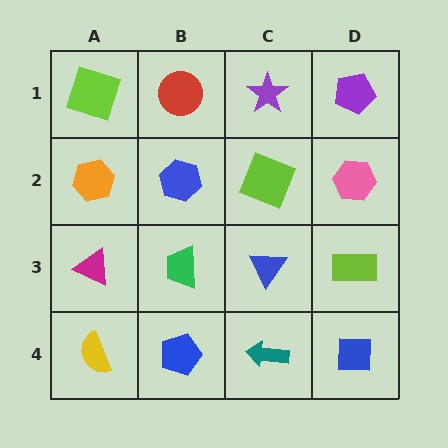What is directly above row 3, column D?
A pink hexagon.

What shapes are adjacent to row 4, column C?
A blue triangle (row 3, column C), a blue pentagon (row 4, column B), a blue square (row 4, column D).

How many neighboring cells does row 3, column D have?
3.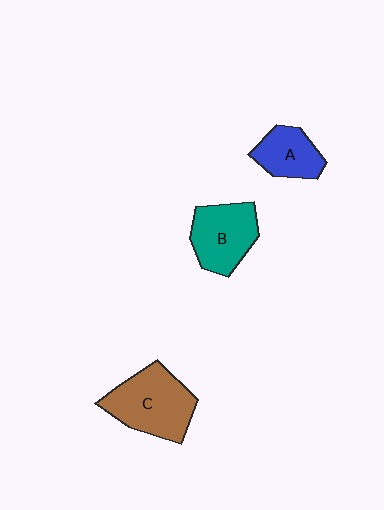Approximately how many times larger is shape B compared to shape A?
Approximately 1.4 times.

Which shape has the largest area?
Shape C (brown).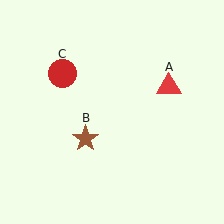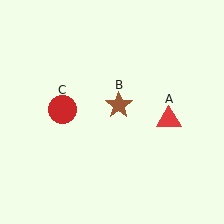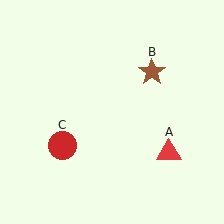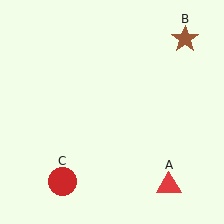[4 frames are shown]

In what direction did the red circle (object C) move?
The red circle (object C) moved down.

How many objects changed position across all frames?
3 objects changed position: red triangle (object A), brown star (object B), red circle (object C).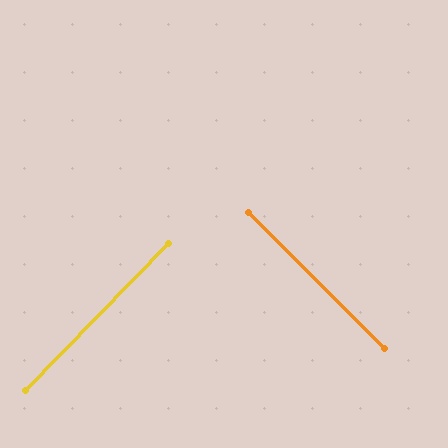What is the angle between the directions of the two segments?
Approximately 89 degrees.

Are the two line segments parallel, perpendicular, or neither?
Perpendicular — they meet at approximately 89°.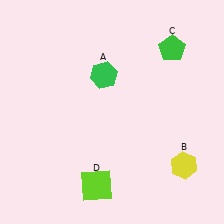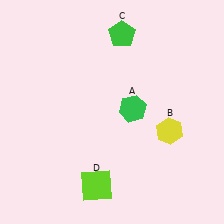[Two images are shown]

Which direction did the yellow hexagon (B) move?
The yellow hexagon (B) moved up.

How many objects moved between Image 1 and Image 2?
3 objects moved between the two images.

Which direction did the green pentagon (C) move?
The green pentagon (C) moved left.